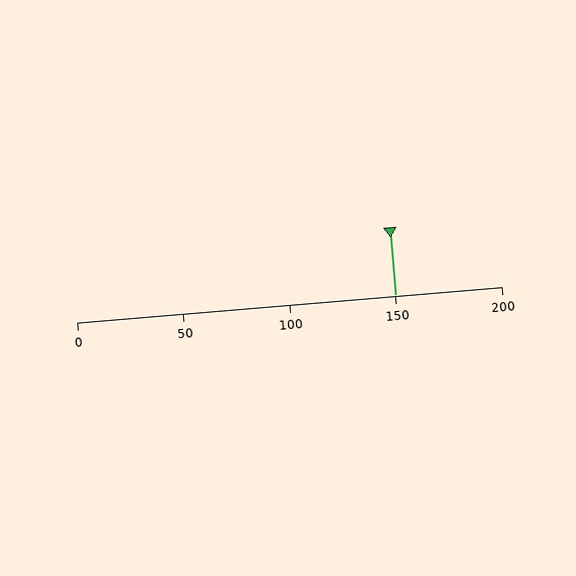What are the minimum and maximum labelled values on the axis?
The axis runs from 0 to 200.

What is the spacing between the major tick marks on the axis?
The major ticks are spaced 50 apart.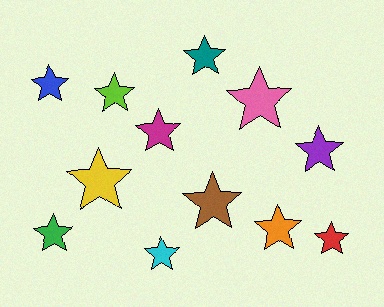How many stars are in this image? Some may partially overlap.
There are 12 stars.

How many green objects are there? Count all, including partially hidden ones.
There is 1 green object.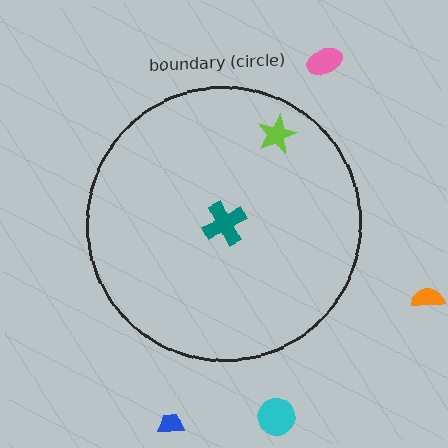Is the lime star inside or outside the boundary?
Inside.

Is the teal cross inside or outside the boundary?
Inside.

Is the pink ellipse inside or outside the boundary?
Outside.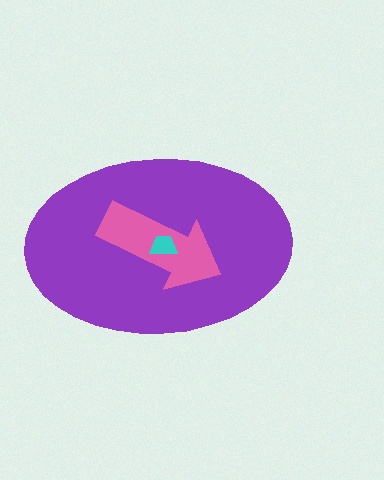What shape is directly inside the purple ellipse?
The pink arrow.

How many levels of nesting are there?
3.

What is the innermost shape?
The cyan trapezoid.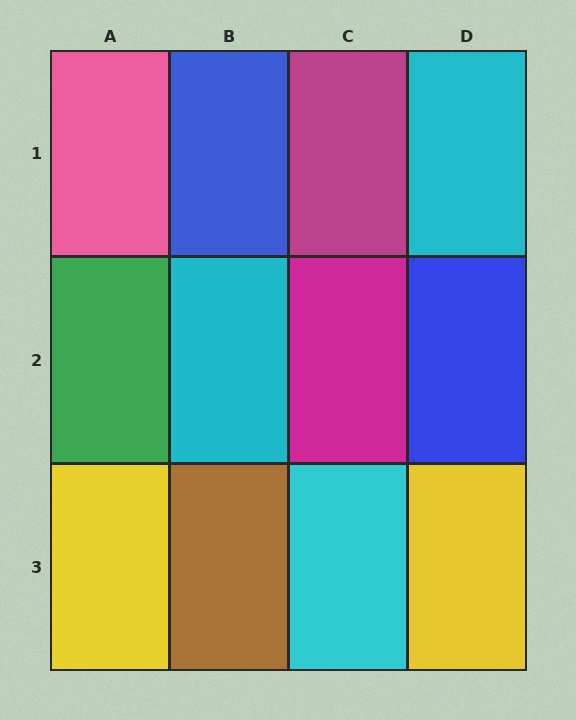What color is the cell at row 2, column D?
Blue.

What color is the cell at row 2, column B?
Cyan.